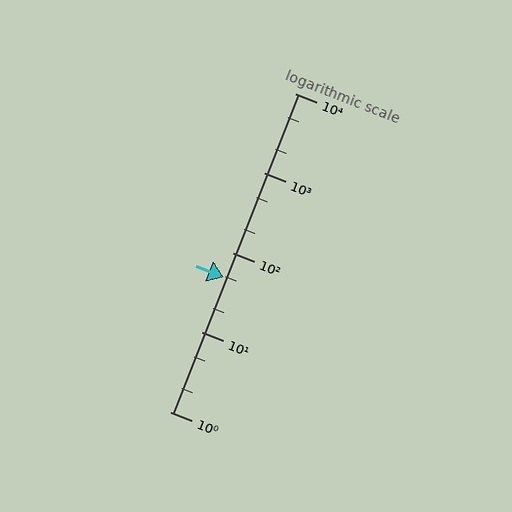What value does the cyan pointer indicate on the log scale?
The pointer indicates approximately 49.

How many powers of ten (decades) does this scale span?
The scale spans 4 decades, from 1 to 10000.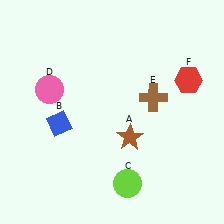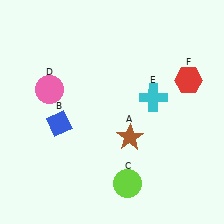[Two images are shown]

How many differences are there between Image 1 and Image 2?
There is 1 difference between the two images.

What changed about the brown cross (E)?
In Image 1, E is brown. In Image 2, it changed to cyan.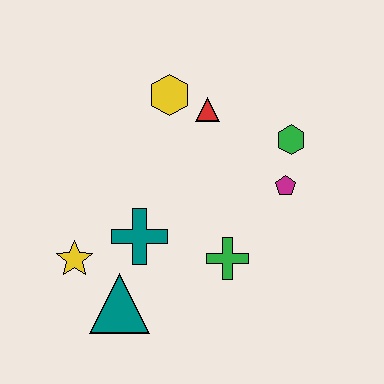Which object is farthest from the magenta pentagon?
The yellow star is farthest from the magenta pentagon.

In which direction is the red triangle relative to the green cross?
The red triangle is above the green cross.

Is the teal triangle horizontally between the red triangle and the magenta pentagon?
No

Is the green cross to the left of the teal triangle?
No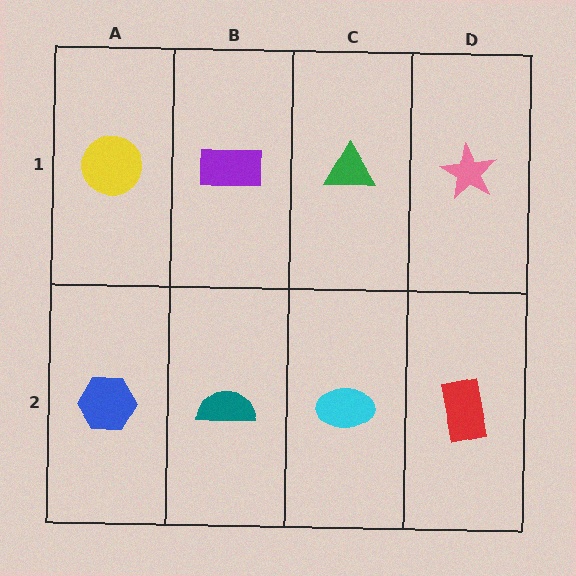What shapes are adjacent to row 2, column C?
A green triangle (row 1, column C), a teal semicircle (row 2, column B), a red rectangle (row 2, column D).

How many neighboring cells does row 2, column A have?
2.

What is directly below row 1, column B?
A teal semicircle.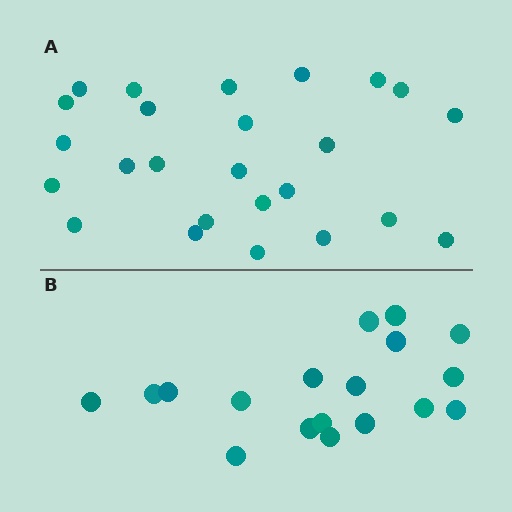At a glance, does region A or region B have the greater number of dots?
Region A (the top region) has more dots.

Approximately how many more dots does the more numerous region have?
Region A has roughly 8 or so more dots than region B.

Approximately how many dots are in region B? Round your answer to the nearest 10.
About 20 dots. (The exact count is 18, which rounds to 20.)